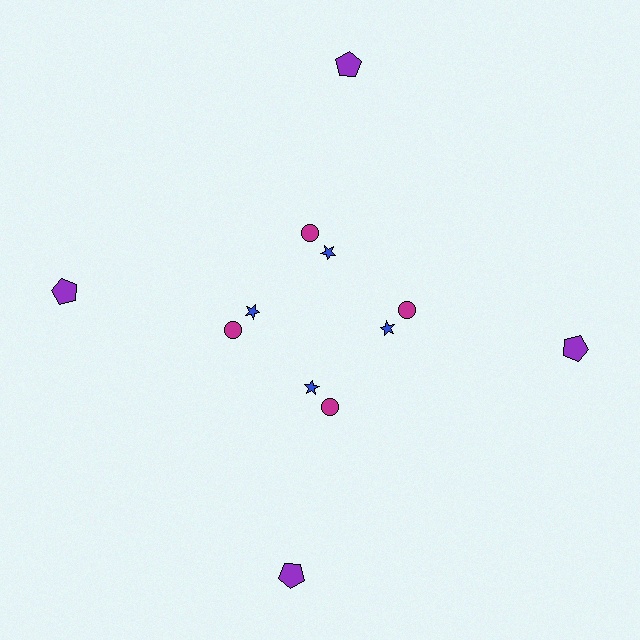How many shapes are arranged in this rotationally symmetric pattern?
There are 12 shapes, arranged in 4 groups of 3.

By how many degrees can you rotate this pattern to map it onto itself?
The pattern maps onto itself every 90 degrees of rotation.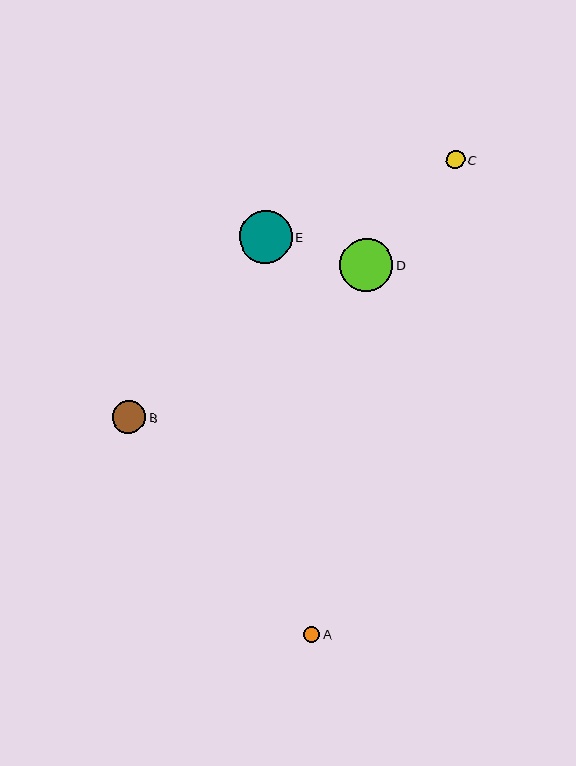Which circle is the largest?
Circle D is the largest with a size of approximately 53 pixels.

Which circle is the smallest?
Circle A is the smallest with a size of approximately 16 pixels.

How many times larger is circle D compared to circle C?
Circle D is approximately 2.8 times the size of circle C.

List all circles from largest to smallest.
From largest to smallest: D, E, B, C, A.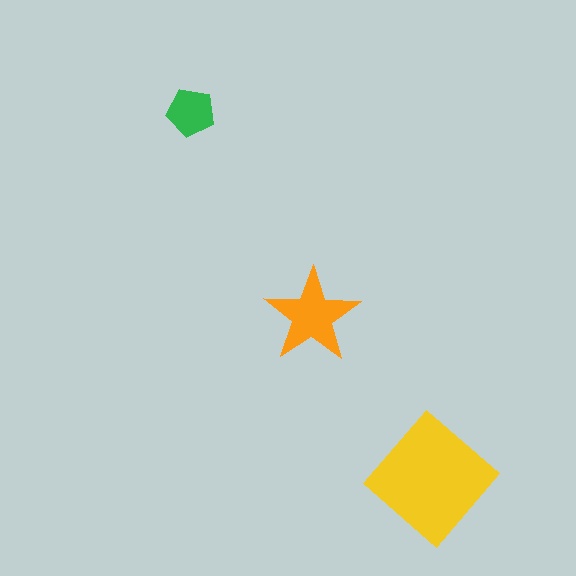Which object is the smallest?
The green pentagon.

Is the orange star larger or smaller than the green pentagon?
Larger.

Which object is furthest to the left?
The green pentagon is leftmost.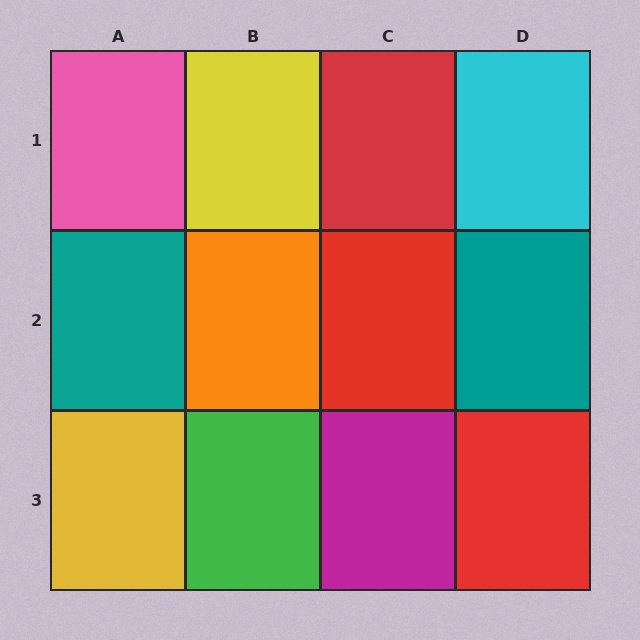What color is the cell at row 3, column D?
Red.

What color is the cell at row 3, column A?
Yellow.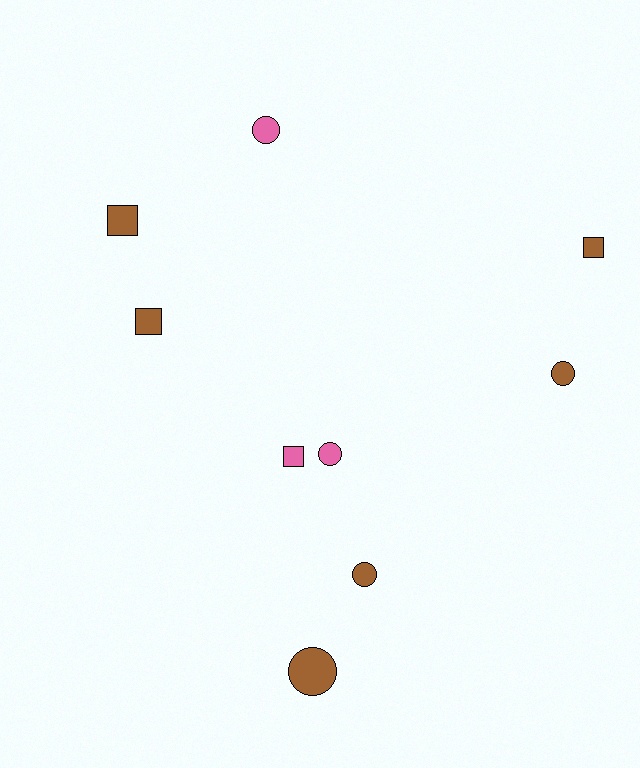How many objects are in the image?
There are 9 objects.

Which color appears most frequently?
Brown, with 6 objects.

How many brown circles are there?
There are 3 brown circles.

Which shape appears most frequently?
Circle, with 5 objects.